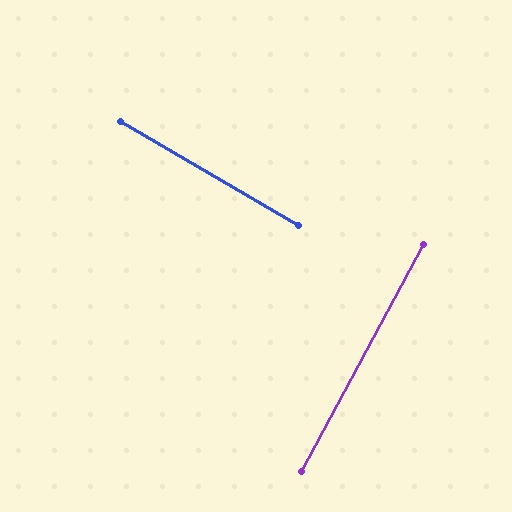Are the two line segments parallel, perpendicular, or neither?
Perpendicular — they meet at approximately 88°.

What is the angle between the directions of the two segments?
Approximately 88 degrees.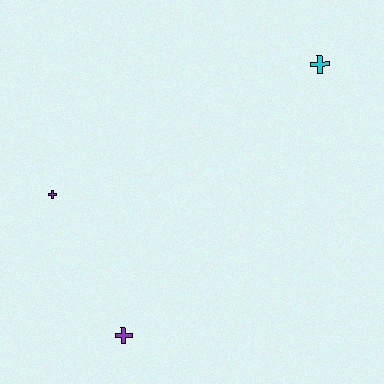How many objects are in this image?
There are 3 objects.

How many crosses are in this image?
There are 3 crosses.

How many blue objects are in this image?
There are no blue objects.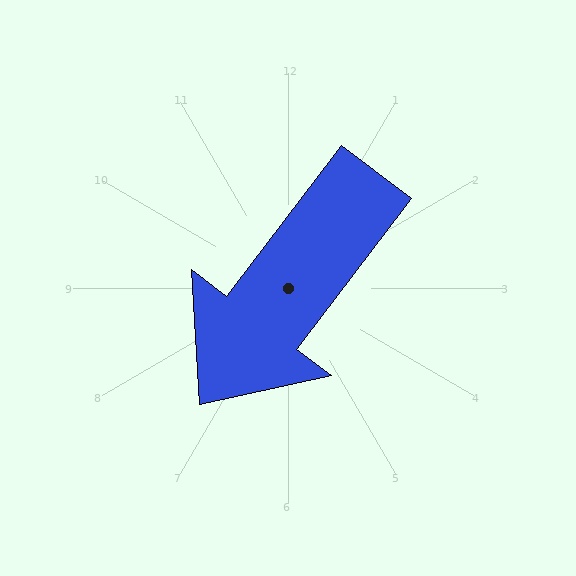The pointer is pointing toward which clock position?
Roughly 7 o'clock.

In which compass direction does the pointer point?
Southwest.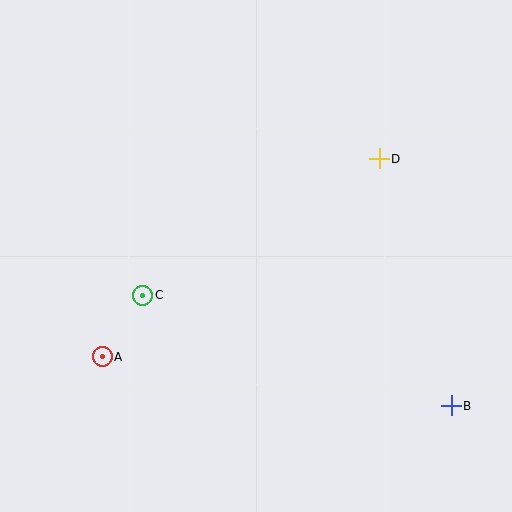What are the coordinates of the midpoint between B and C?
The midpoint between B and C is at (297, 350).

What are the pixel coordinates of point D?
Point D is at (379, 159).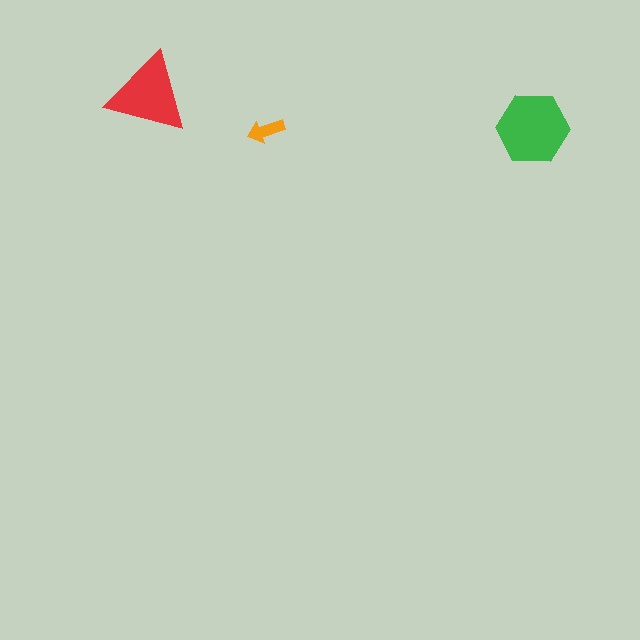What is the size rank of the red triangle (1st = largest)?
2nd.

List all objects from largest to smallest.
The green hexagon, the red triangle, the orange arrow.